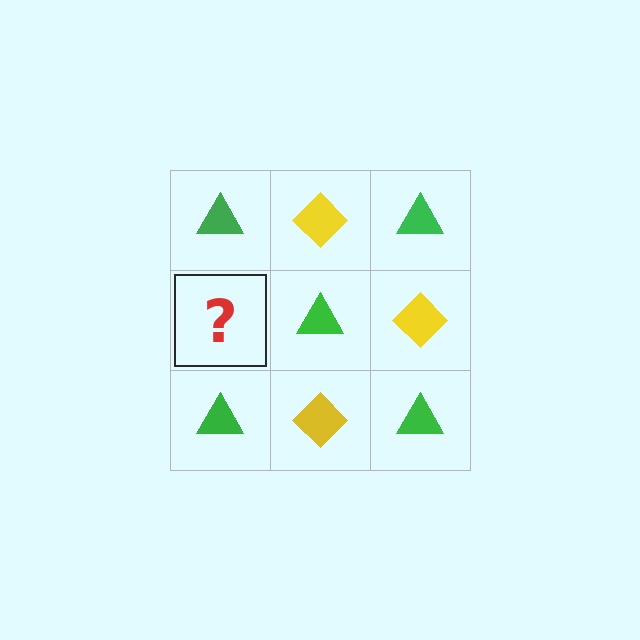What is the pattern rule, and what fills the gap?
The rule is that it alternates green triangle and yellow diamond in a checkerboard pattern. The gap should be filled with a yellow diamond.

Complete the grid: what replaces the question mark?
The question mark should be replaced with a yellow diamond.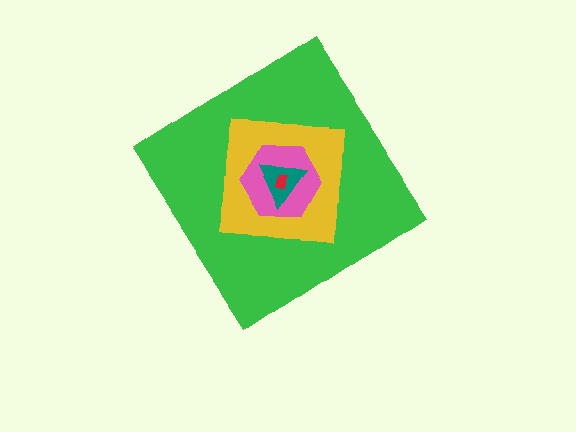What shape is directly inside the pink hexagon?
The teal triangle.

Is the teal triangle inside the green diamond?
Yes.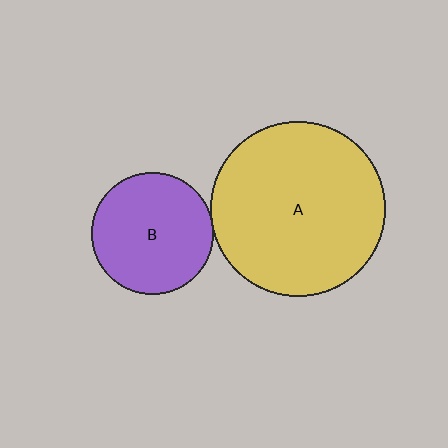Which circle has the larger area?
Circle A (yellow).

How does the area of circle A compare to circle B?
Approximately 2.1 times.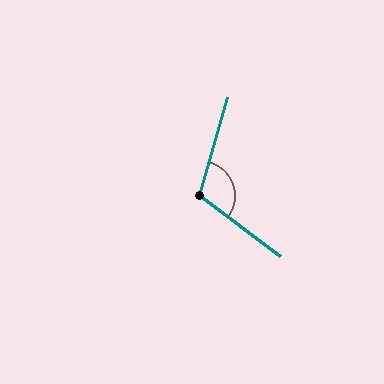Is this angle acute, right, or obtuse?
It is obtuse.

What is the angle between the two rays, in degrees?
Approximately 111 degrees.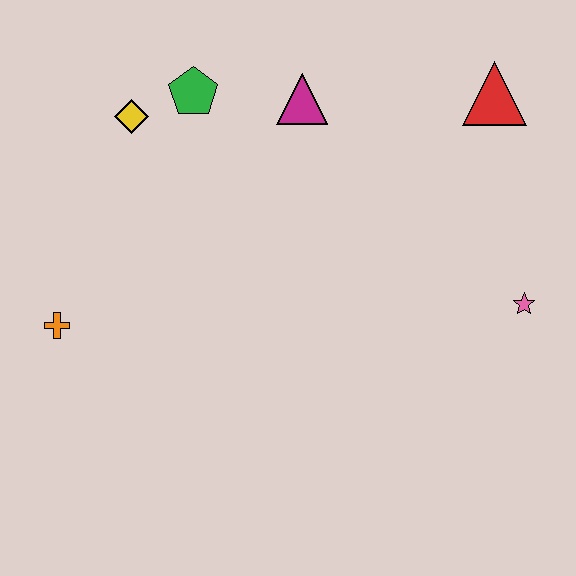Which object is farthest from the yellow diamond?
The pink star is farthest from the yellow diamond.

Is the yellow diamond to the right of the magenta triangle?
No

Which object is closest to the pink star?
The red triangle is closest to the pink star.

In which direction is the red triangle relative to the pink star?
The red triangle is above the pink star.